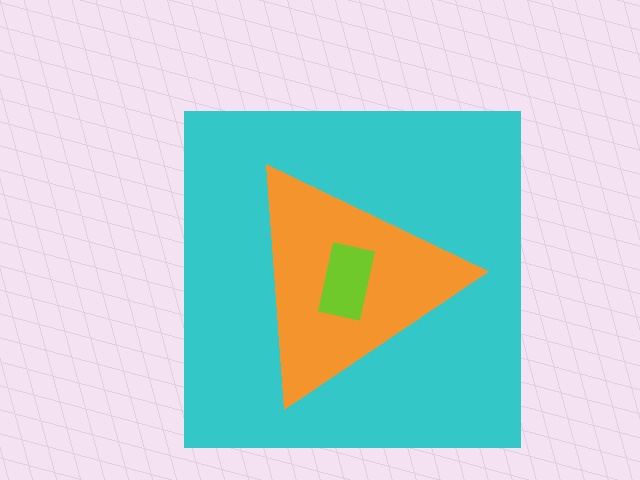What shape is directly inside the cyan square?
The orange triangle.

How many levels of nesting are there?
3.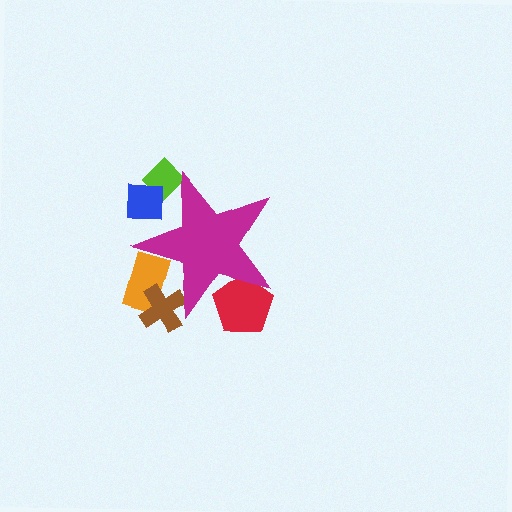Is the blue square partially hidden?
Yes, the blue square is partially hidden behind the magenta star.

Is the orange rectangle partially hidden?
Yes, the orange rectangle is partially hidden behind the magenta star.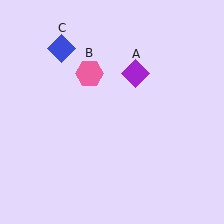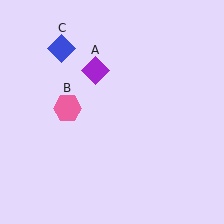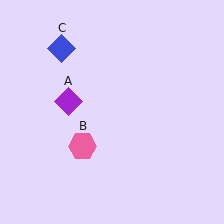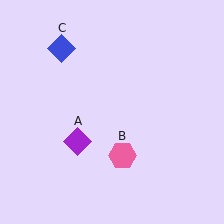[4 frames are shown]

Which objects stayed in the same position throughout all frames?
Blue diamond (object C) remained stationary.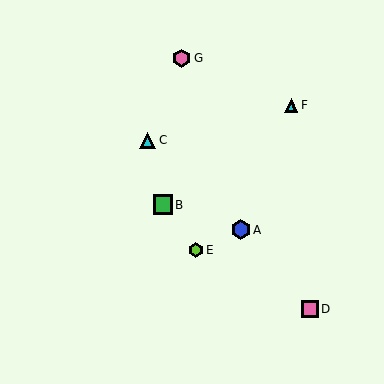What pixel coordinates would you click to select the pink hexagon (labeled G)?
Click at (182, 58) to select the pink hexagon G.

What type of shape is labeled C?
Shape C is a cyan triangle.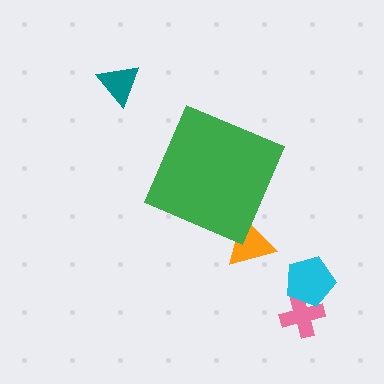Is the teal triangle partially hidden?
No, the teal triangle is fully visible.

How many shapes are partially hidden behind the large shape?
1 shape is partially hidden.